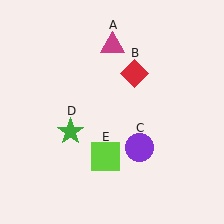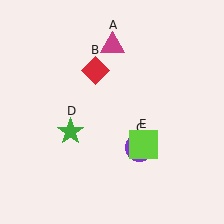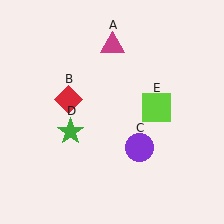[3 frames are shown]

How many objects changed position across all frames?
2 objects changed position: red diamond (object B), lime square (object E).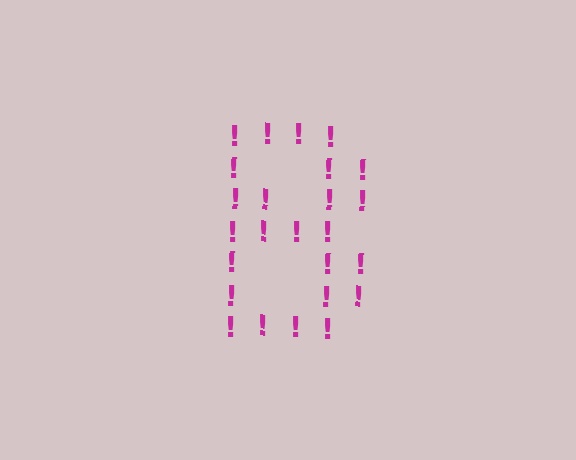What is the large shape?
The large shape is the digit 8.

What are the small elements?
The small elements are exclamation marks.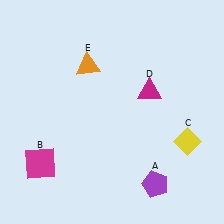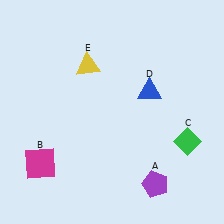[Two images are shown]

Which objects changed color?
C changed from yellow to green. D changed from magenta to blue. E changed from orange to yellow.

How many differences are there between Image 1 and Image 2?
There are 3 differences between the two images.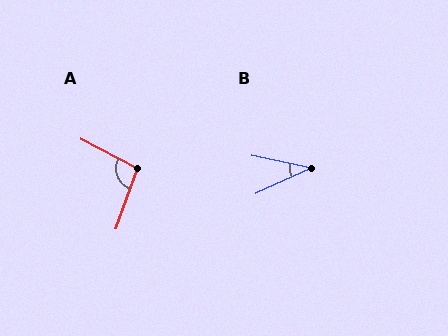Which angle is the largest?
A, at approximately 99 degrees.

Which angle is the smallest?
B, at approximately 36 degrees.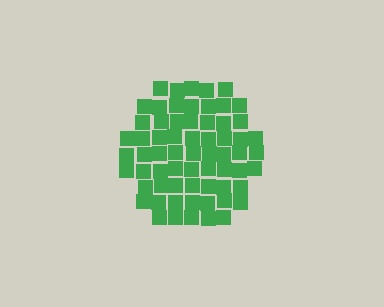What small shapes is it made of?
It is made of small squares.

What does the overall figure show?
The overall figure shows a hexagon.